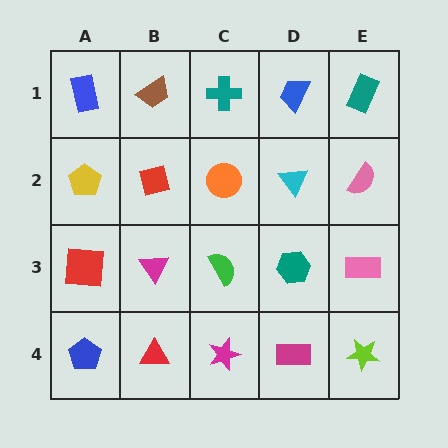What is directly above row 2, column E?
A teal rectangle.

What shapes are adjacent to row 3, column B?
A red square (row 2, column B), a red triangle (row 4, column B), a red square (row 3, column A), a green semicircle (row 3, column C).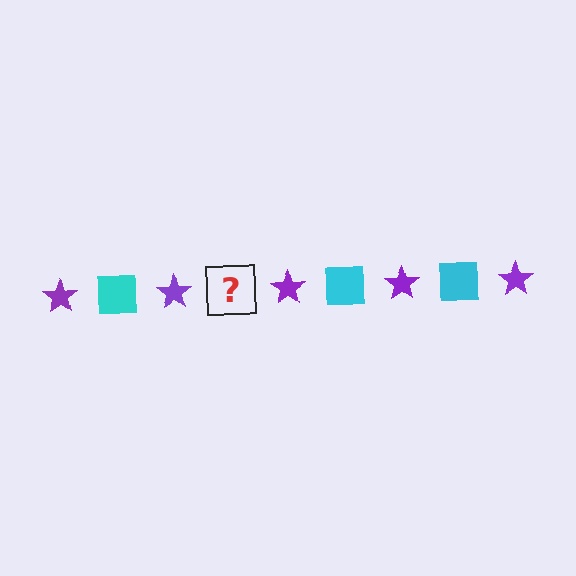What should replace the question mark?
The question mark should be replaced with a cyan square.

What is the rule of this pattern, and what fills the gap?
The rule is that the pattern alternates between purple star and cyan square. The gap should be filled with a cyan square.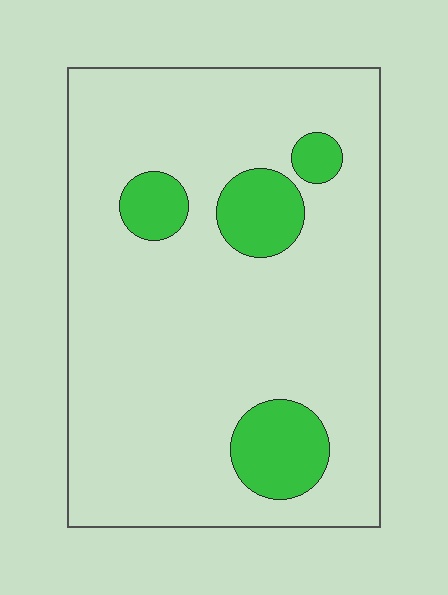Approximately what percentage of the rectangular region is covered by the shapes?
Approximately 15%.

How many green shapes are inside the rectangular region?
4.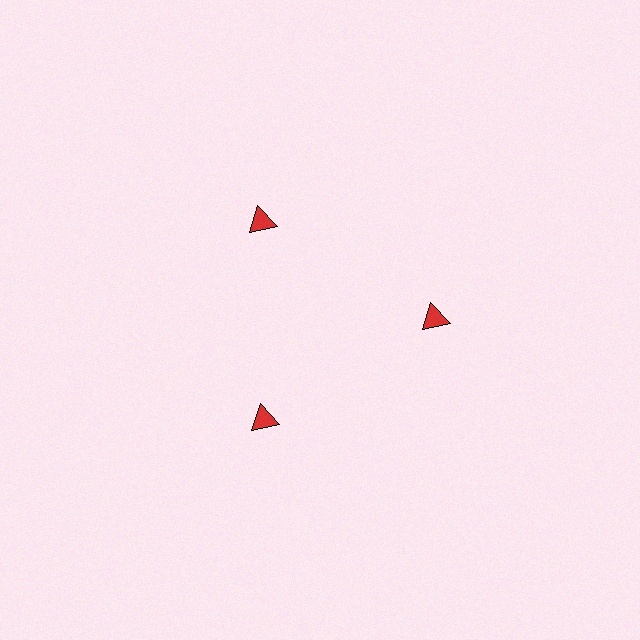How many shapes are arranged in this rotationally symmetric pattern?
There are 3 shapes, arranged in 3 groups of 1.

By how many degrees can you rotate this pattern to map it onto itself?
The pattern maps onto itself every 120 degrees of rotation.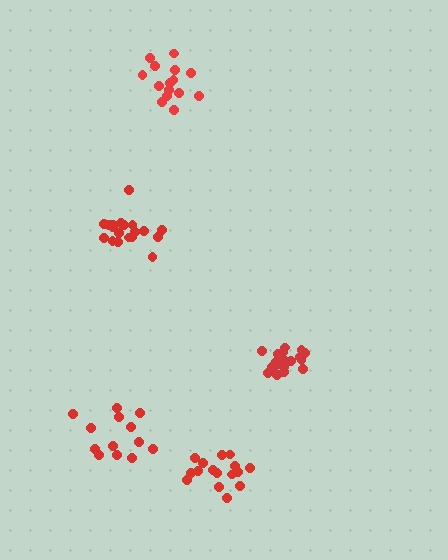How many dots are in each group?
Group 1: 19 dots, Group 2: 16 dots, Group 3: 14 dots, Group 4: 15 dots, Group 5: 19 dots (83 total).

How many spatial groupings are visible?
There are 5 spatial groupings.